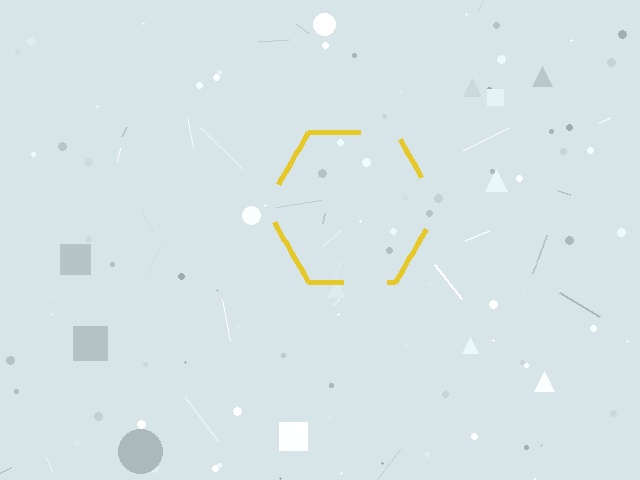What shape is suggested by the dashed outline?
The dashed outline suggests a hexagon.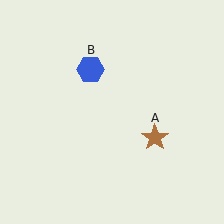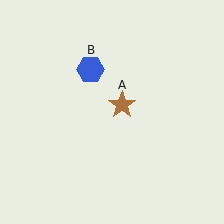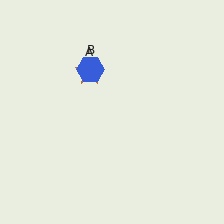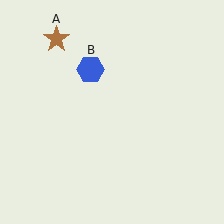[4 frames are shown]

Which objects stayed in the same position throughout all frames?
Blue hexagon (object B) remained stationary.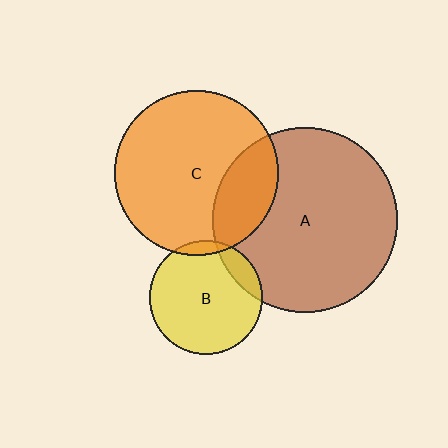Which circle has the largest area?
Circle A (brown).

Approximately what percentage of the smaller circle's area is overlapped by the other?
Approximately 10%.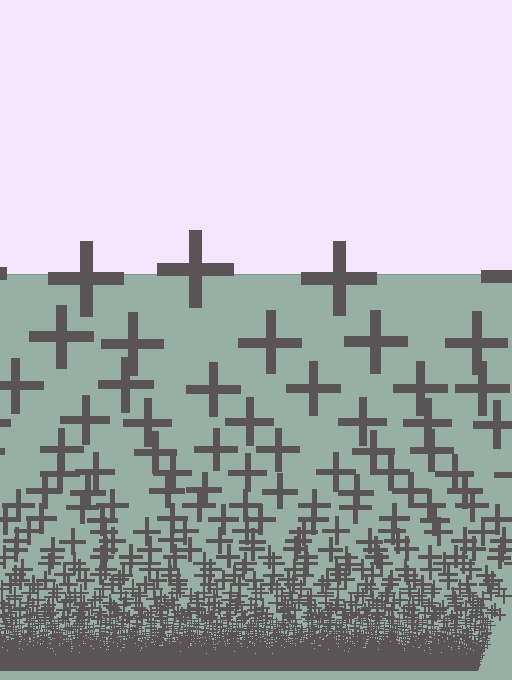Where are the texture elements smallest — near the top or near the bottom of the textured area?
Near the bottom.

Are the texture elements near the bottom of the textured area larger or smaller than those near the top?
Smaller. The gradient is inverted — elements near the bottom are smaller and denser.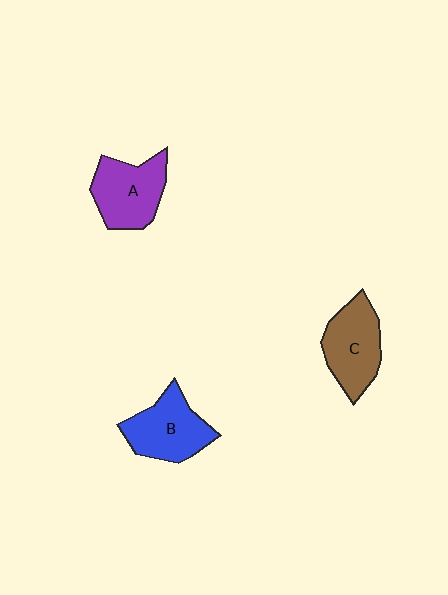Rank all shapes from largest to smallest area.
From largest to smallest: B (blue), A (purple), C (brown).